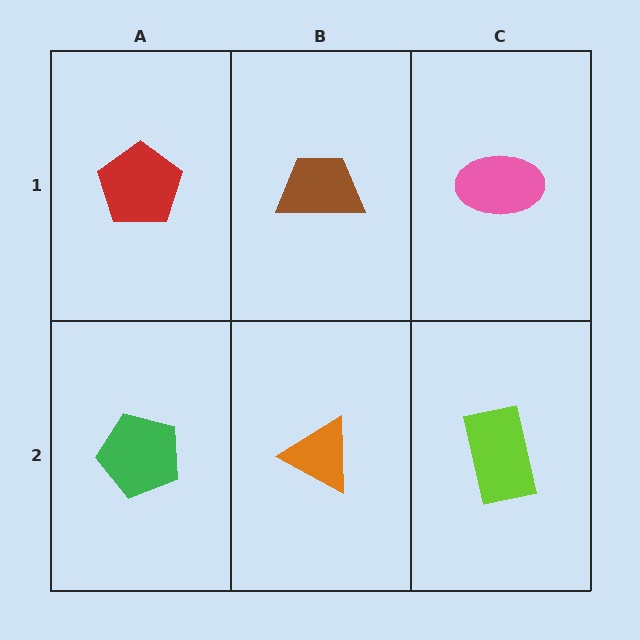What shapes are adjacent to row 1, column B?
An orange triangle (row 2, column B), a red pentagon (row 1, column A), a pink ellipse (row 1, column C).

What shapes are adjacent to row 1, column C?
A lime rectangle (row 2, column C), a brown trapezoid (row 1, column B).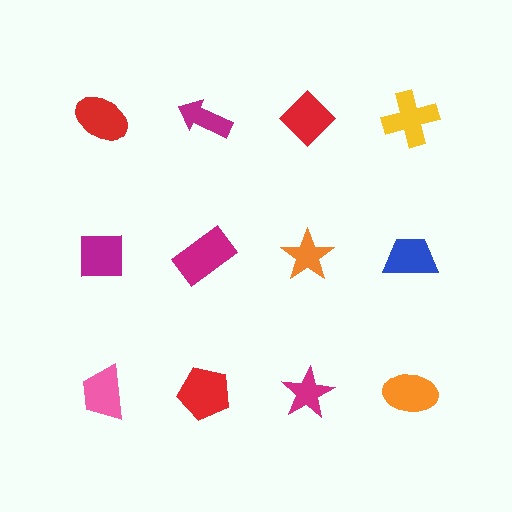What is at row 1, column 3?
A red diamond.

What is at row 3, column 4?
An orange ellipse.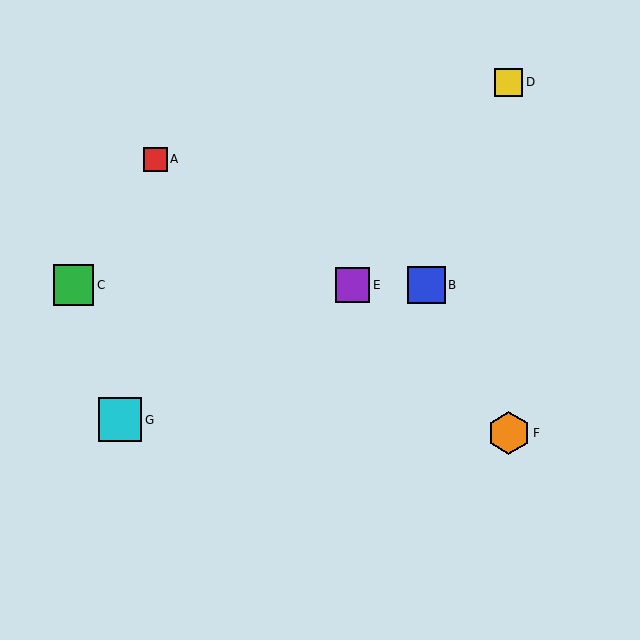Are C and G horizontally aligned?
No, C is at y≈285 and G is at y≈420.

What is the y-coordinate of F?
Object F is at y≈433.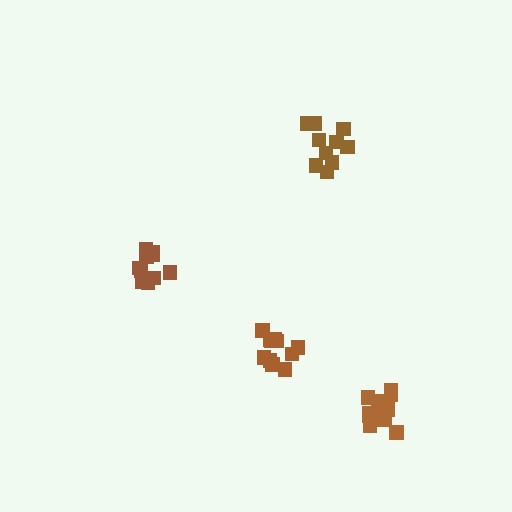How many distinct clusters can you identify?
There are 4 distinct clusters.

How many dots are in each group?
Group 1: 12 dots, Group 2: 11 dots, Group 3: 10 dots, Group 4: 13 dots (46 total).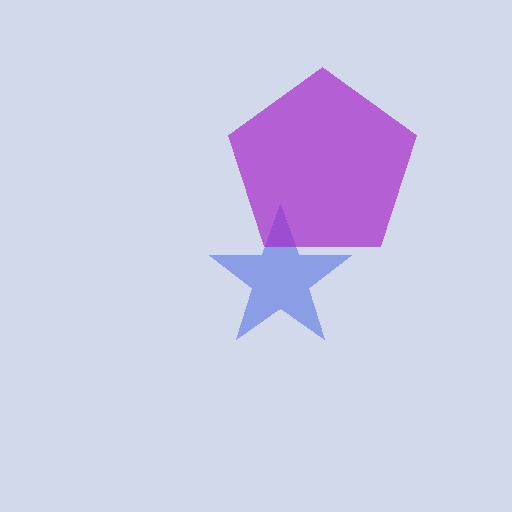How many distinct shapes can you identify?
There are 2 distinct shapes: a blue star, a purple pentagon.